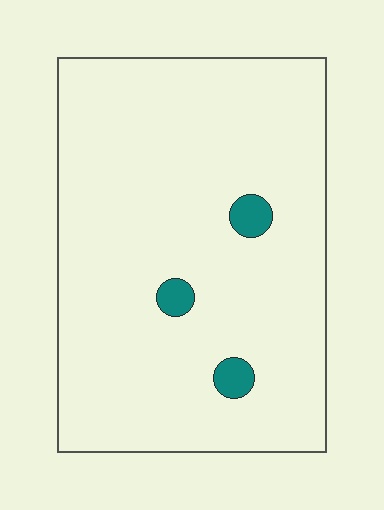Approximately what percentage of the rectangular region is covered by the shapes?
Approximately 5%.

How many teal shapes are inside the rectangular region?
3.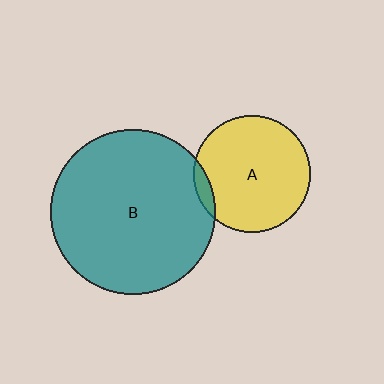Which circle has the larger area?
Circle B (teal).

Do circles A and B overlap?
Yes.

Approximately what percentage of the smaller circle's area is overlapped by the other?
Approximately 5%.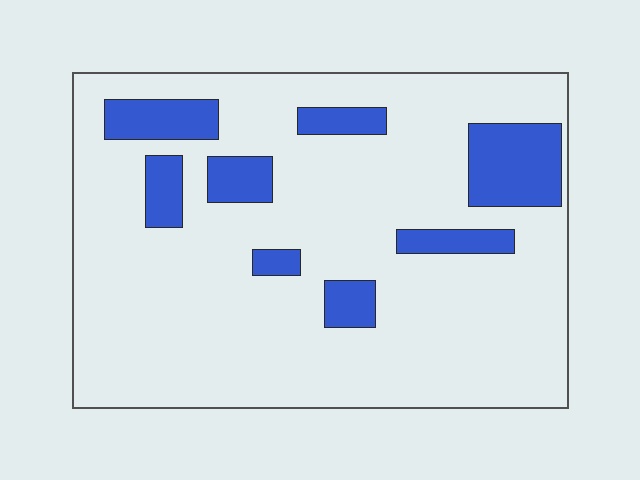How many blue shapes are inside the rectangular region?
8.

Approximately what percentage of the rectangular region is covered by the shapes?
Approximately 15%.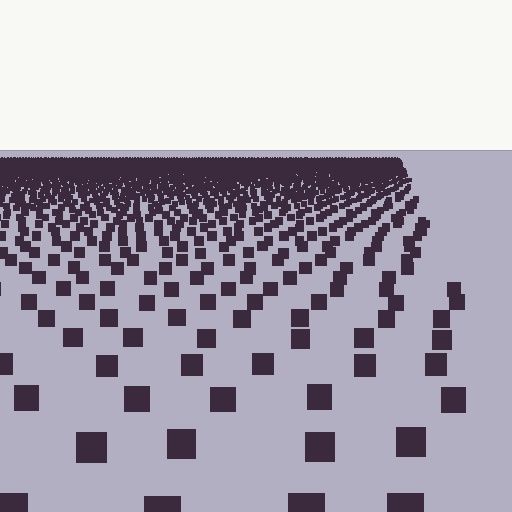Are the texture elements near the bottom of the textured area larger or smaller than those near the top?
Larger. Near the bottom, elements are closer to the viewer and appear at a bigger on-screen size.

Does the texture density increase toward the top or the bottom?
Density increases toward the top.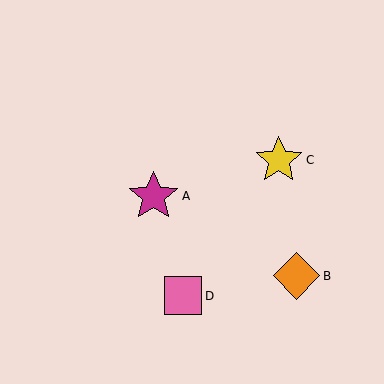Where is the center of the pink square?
The center of the pink square is at (183, 296).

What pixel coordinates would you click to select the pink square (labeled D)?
Click at (183, 296) to select the pink square D.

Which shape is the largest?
The magenta star (labeled A) is the largest.